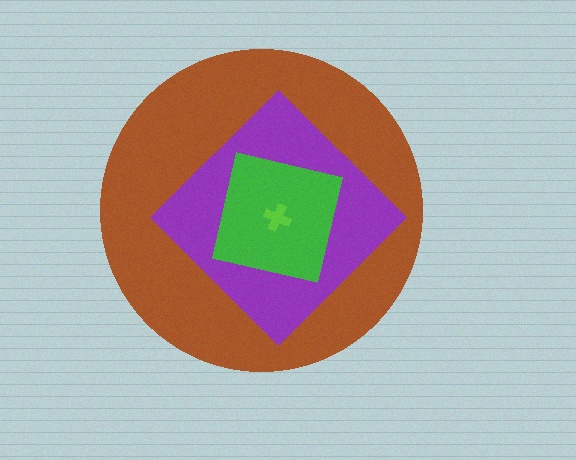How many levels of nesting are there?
4.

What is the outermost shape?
The brown circle.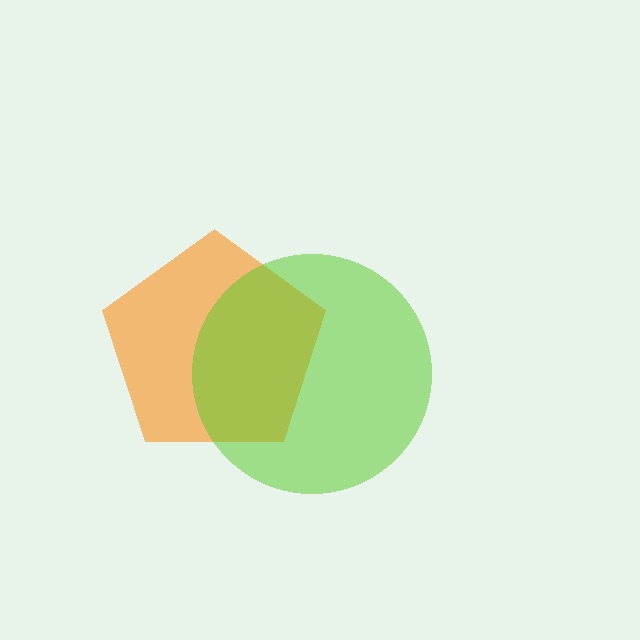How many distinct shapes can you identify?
There are 2 distinct shapes: an orange pentagon, a lime circle.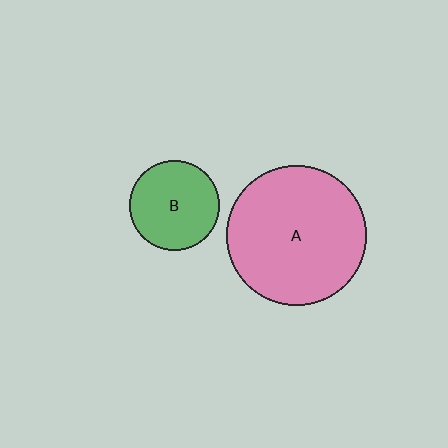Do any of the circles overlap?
No, none of the circles overlap.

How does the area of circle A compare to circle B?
Approximately 2.4 times.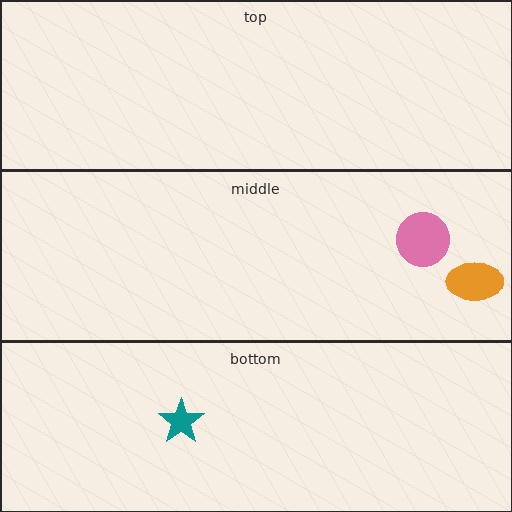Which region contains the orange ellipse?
The middle region.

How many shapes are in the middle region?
2.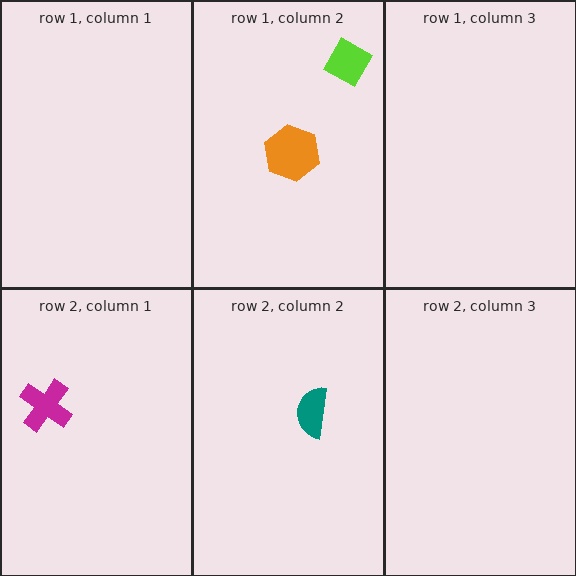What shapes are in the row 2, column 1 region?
The magenta cross.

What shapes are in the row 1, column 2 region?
The orange hexagon, the lime diamond.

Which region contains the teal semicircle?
The row 2, column 2 region.